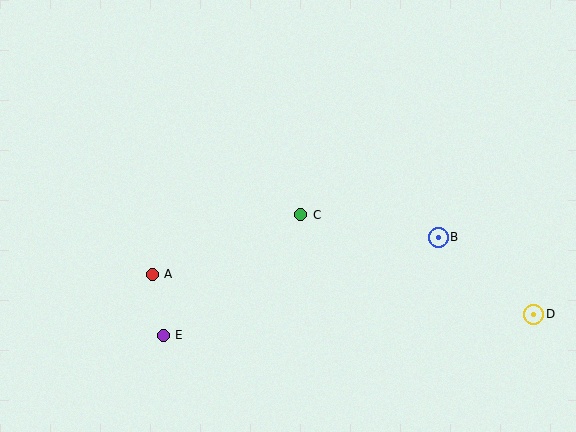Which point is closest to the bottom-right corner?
Point D is closest to the bottom-right corner.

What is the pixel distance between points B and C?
The distance between B and C is 139 pixels.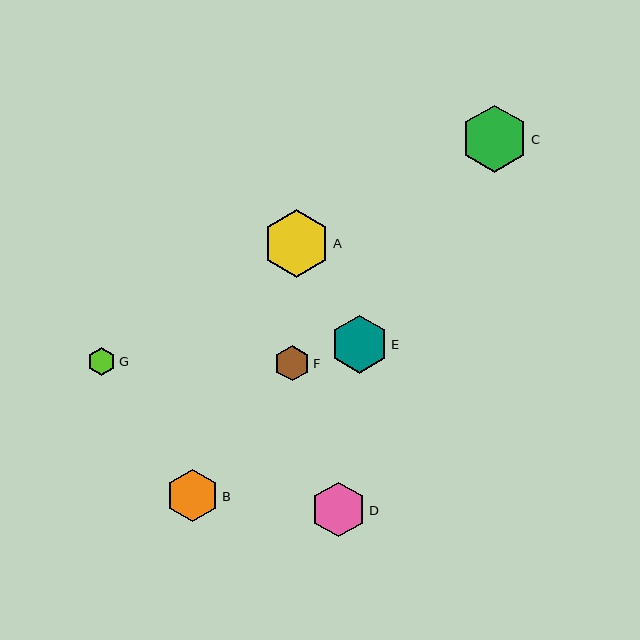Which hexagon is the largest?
Hexagon A is the largest with a size of approximately 68 pixels.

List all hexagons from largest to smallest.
From largest to smallest: A, C, E, D, B, F, G.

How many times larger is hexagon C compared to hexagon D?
Hexagon C is approximately 1.2 times the size of hexagon D.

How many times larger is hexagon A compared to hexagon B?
Hexagon A is approximately 1.3 times the size of hexagon B.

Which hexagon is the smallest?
Hexagon G is the smallest with a size of approximately 28 pixels.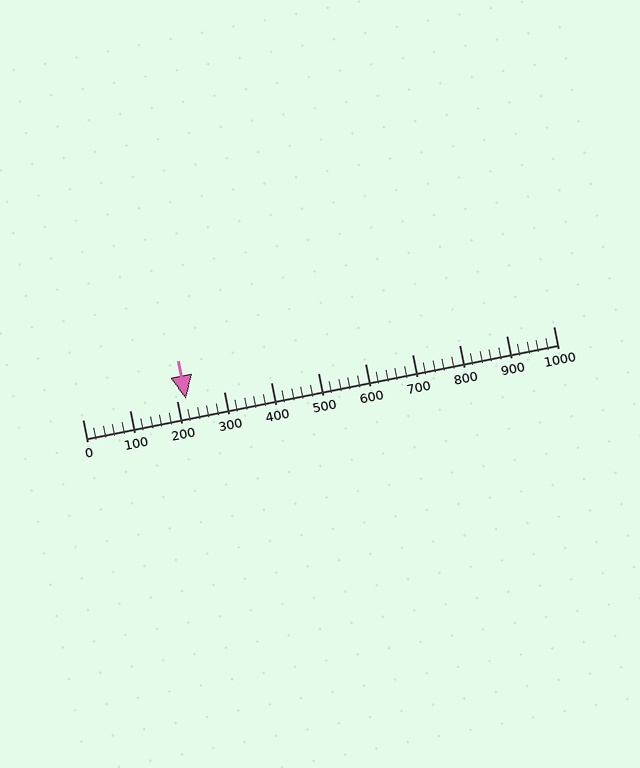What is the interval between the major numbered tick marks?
The major tick marks are spaced 100 units apart.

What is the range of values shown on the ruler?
The ruler shows values from 0 to 1000.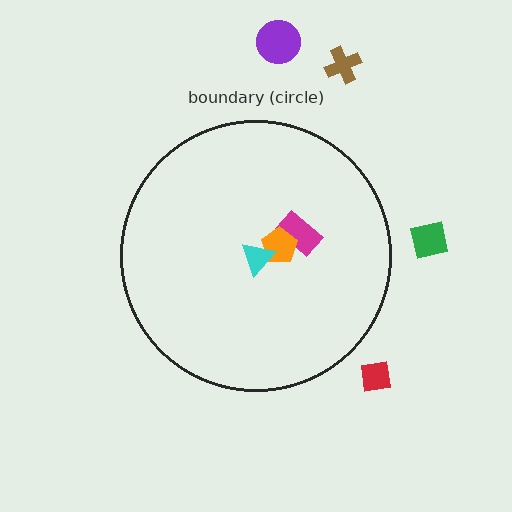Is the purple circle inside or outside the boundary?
Outside.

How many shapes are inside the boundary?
3 inside, 4 outside.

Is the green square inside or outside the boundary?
Outside.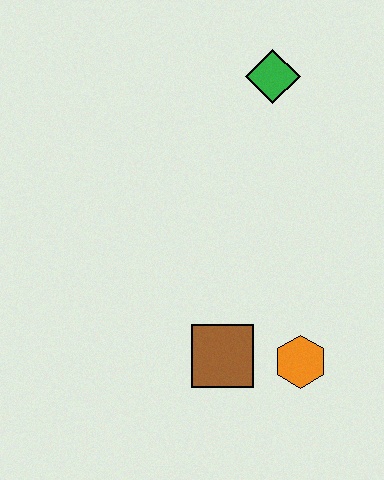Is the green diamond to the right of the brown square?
Yes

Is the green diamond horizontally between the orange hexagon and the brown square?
Yes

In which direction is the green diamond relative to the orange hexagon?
The green diamond is above the orange hexagon.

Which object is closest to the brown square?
The orange hexagon is closest to the brown square.